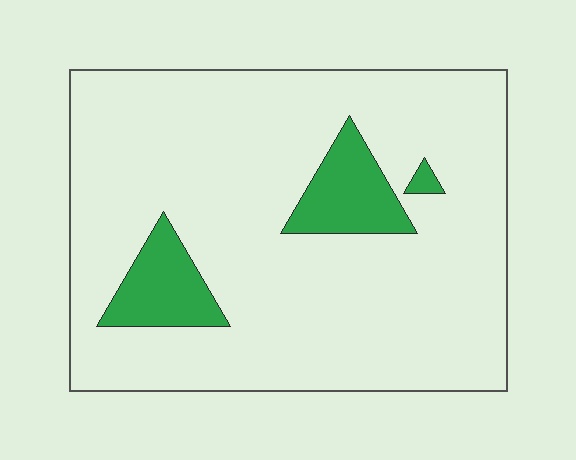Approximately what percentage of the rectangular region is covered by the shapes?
Approximately 10%.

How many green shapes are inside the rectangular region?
3.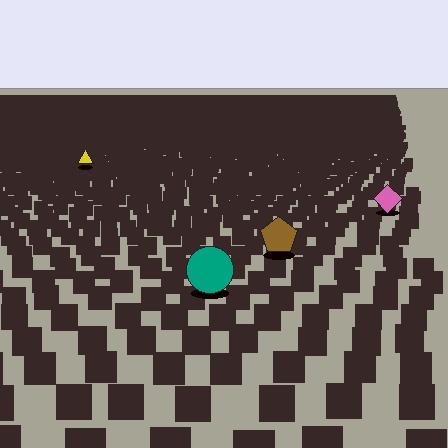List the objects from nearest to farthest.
From nearest to farthest: the teal circle, the brown pentagon, the pink diamond, the yellow triangle.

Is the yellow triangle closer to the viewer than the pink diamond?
No. The pink diamond is closer — you can tell from the texture gradient: the ground texture is coarser near it.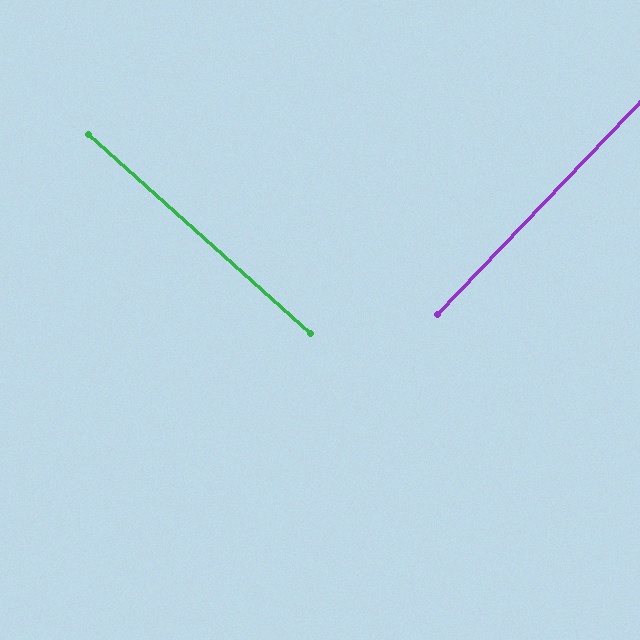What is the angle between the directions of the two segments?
Approximately 88 degrees.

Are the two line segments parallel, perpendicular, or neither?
Perpendicular — they meet at approximately 88°.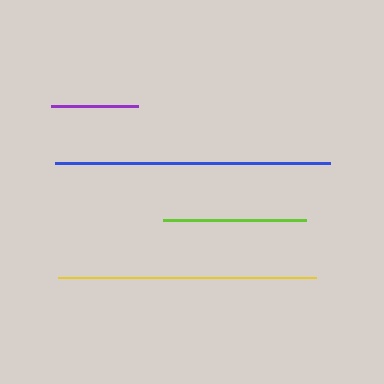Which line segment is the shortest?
The purple line is the shortest at approximately 86 pixels.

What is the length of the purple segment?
The purple segment is approximately 86 pixels long.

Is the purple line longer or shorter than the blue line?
The blue line is longer than the purple line.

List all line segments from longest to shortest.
From longest to shortest: blue, yellow, lime, purple.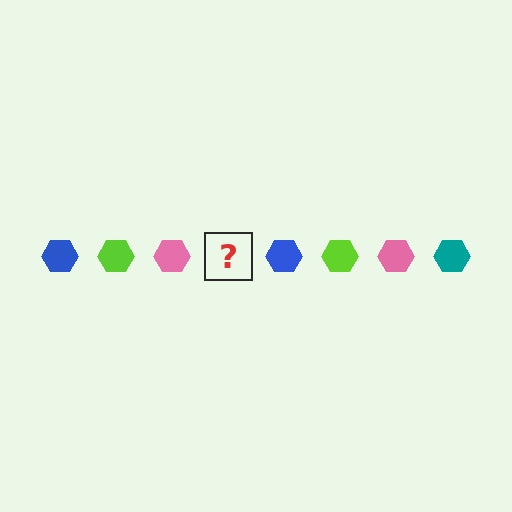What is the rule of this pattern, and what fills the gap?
The rule is that the pattern cycles through blue, lime, pink, teal hexagons. The gap should be filled with a teal hexagon.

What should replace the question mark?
The question mark should be replaced with a teal hexagon.